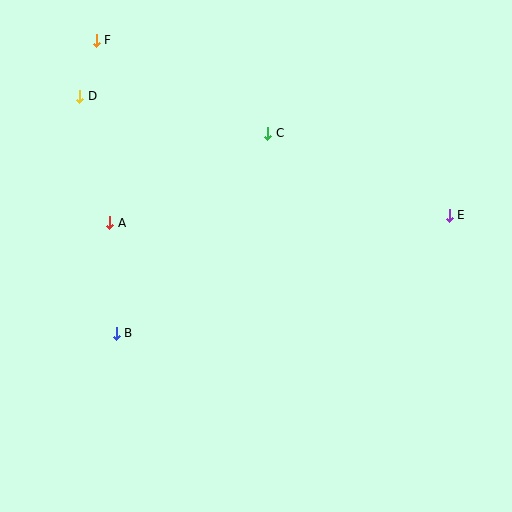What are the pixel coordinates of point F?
Point F is at (96, 40).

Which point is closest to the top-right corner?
Point E is closest to the top-right corner.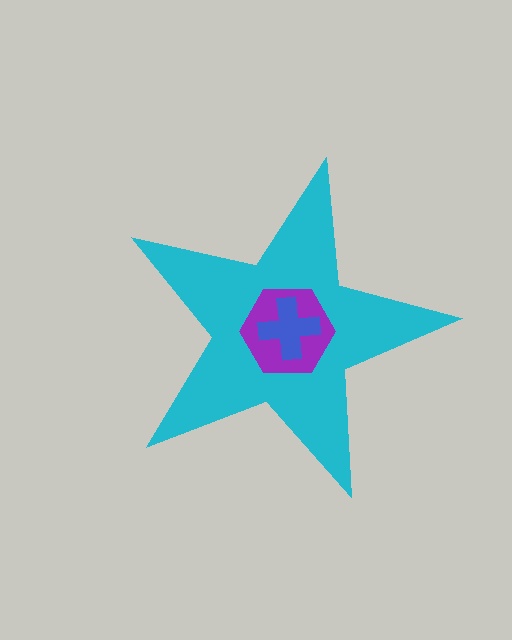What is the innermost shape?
The blue cross.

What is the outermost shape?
The cyan star.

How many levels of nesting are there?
3.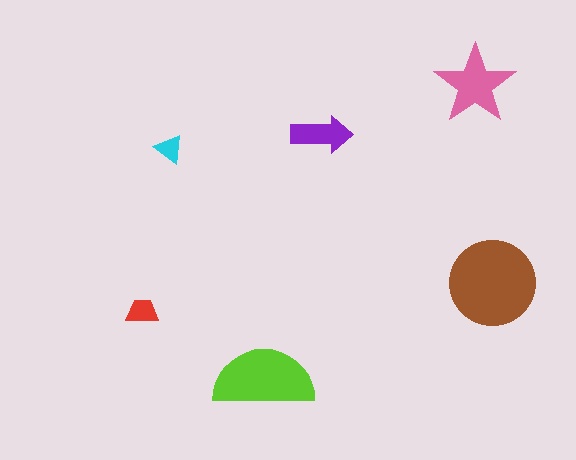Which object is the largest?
The brown circle.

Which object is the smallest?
The cyan triangle.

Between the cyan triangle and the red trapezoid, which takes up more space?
The red trapezoid.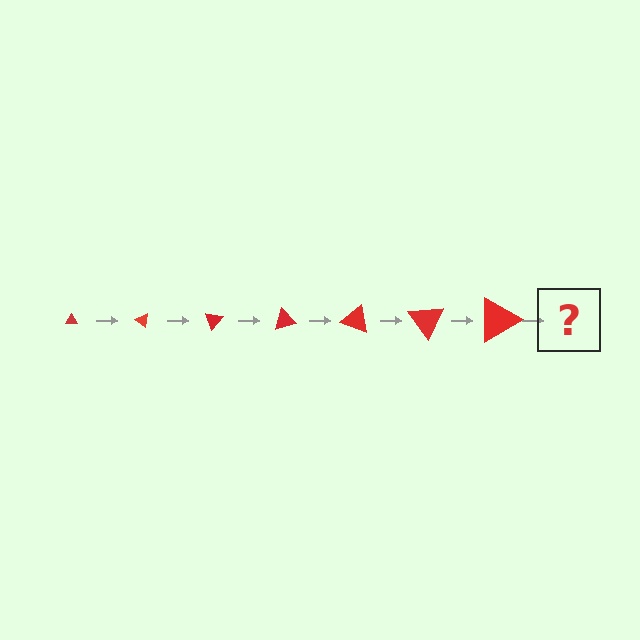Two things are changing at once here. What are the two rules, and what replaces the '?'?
The two rules are that the triangle grows larger each step and it rotates 35 degrees each step. The '?' should be a triangle, larger than the previous one and rotated 245 degrees from the start.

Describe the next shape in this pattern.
It should be a triangle, larger than the previous one and rotated 245 degrees from the start.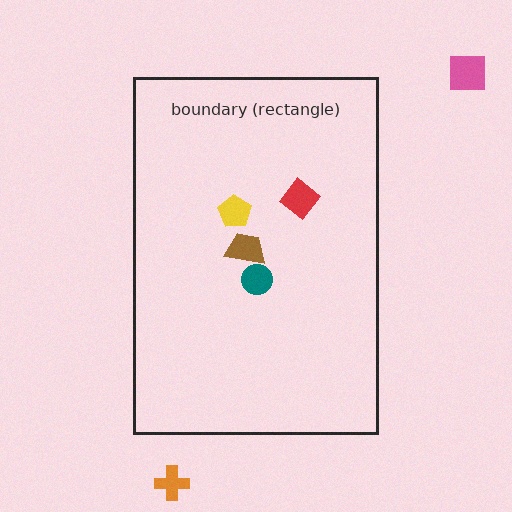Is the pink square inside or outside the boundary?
Outside.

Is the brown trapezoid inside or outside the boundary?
Inside.